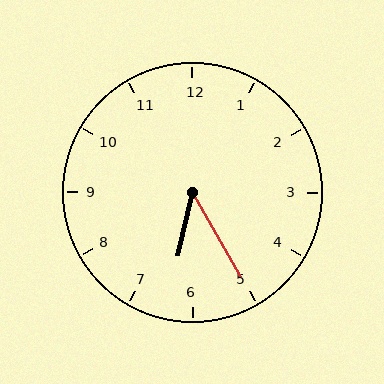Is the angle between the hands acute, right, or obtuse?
It is acute.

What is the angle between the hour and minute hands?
Approximately 42 degrees.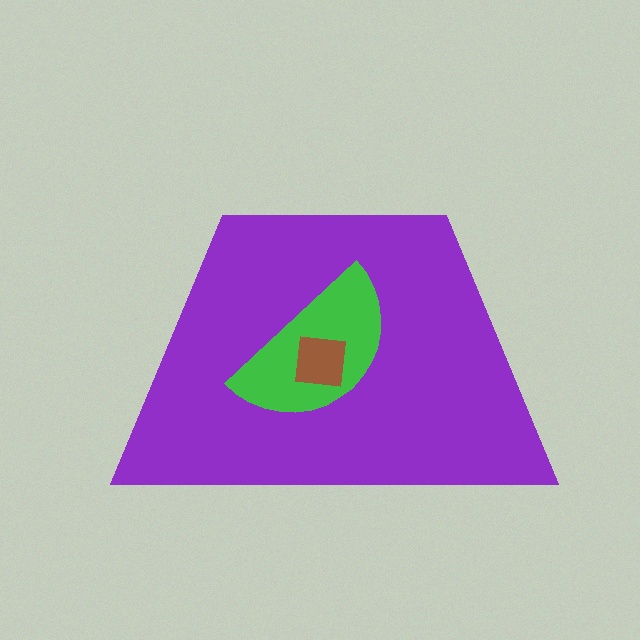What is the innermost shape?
The brown square.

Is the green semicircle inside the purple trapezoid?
Yes.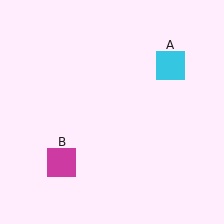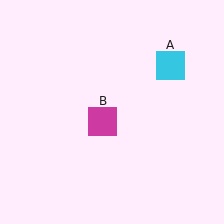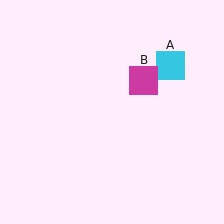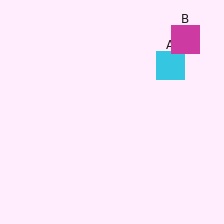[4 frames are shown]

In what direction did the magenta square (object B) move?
The magenta square (object B) moved up and to the right.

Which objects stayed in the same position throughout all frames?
Cyan square (object A) remained stationary.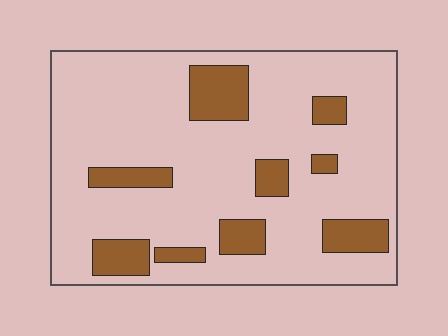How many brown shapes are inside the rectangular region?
9.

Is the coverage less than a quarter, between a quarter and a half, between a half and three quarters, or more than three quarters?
Less than a quarter.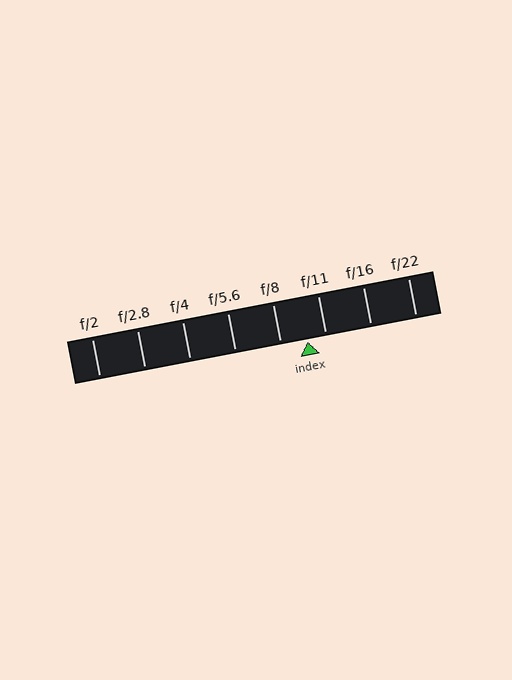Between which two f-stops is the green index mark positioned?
The index mark is between f/8 and f/11.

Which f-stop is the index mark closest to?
The index mark is closest to f/11.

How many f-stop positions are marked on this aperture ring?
There are 8 f-stop positions marked.